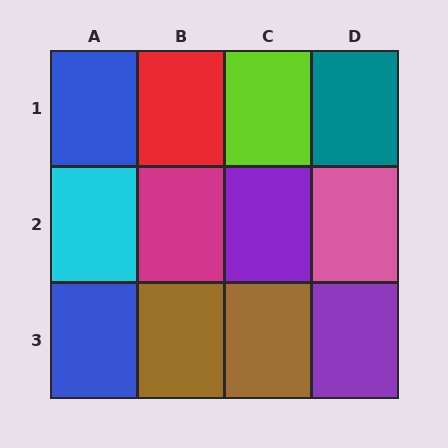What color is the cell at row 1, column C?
Lime.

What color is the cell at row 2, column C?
Purple.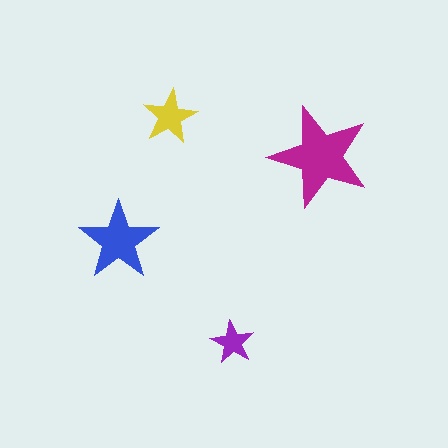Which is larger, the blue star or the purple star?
The blue one.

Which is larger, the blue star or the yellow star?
The blue one.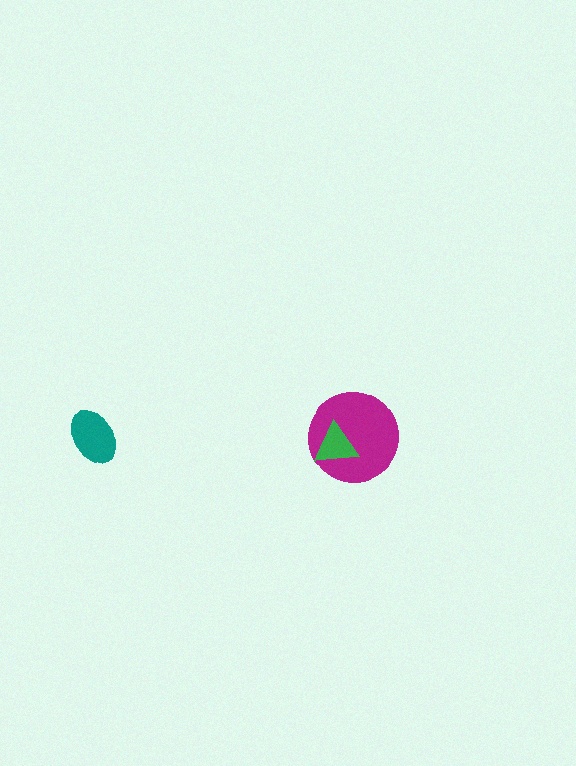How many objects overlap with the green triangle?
1 object overlaps with the green triangle.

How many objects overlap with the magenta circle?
1 object overlaps with the magenta circle.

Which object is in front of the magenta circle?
The green triangle is in front of the magenta circle.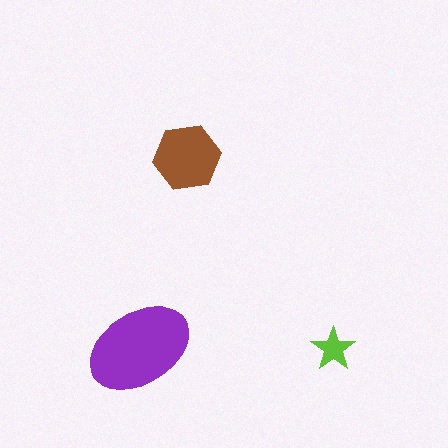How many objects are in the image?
There are 3 objects in the image.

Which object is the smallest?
The lime star.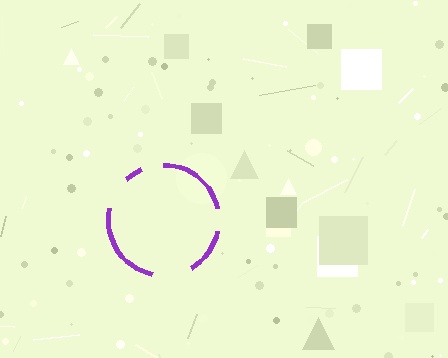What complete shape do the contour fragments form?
The contour fragments form a circle.